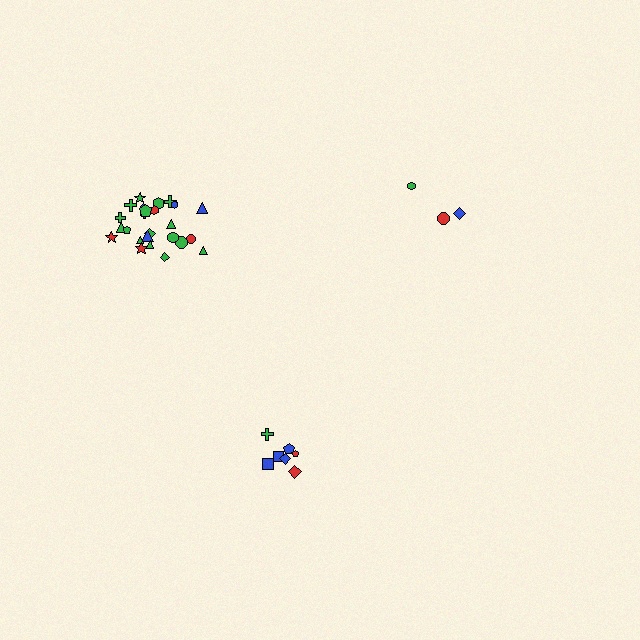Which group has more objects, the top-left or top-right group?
The top-left group.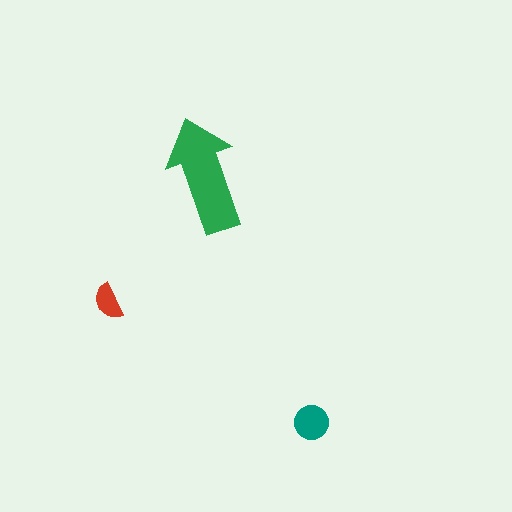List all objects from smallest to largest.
The red semicircle, the teal circle, the green arrow.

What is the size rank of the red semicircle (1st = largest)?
3rd.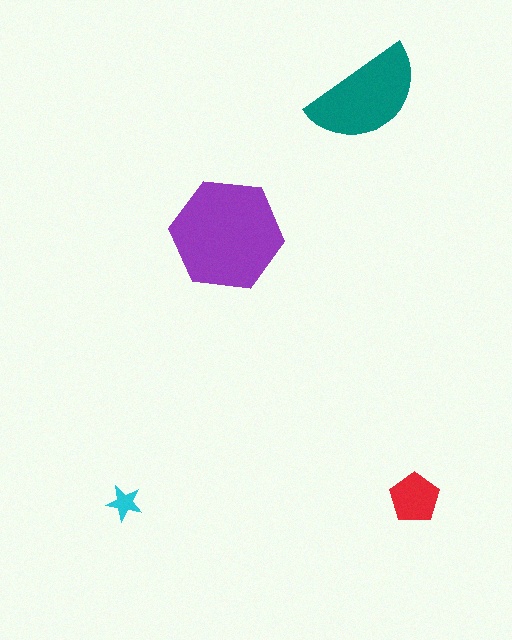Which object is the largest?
The purple hexagon.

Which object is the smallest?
The cyan star.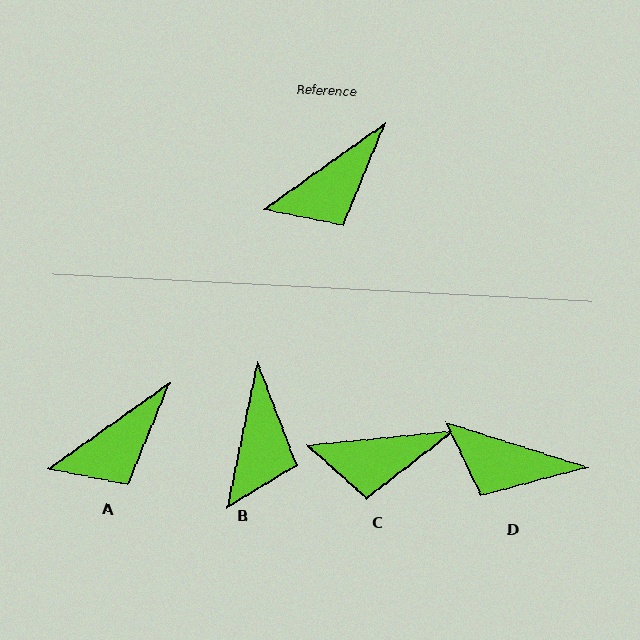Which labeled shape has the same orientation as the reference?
A.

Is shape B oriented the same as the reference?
No, it is off by about 43 degrees.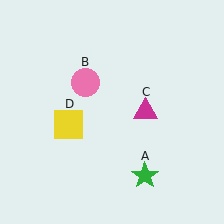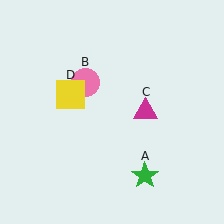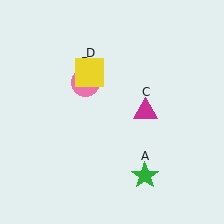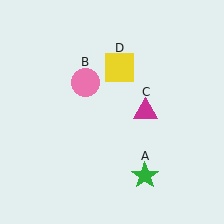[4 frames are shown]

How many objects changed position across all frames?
1 object changed position: yellow square (object D).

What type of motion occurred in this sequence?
The yellow square (object D) rotated clockwise around the center of the scene.